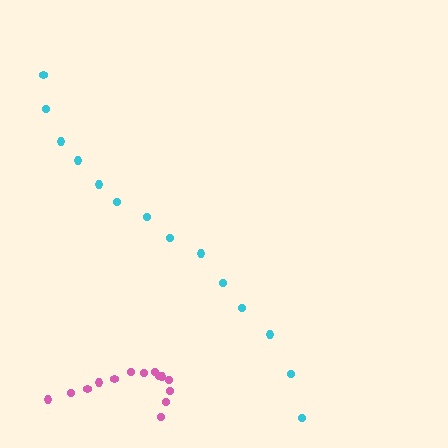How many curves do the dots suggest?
There are 2 distinct paths.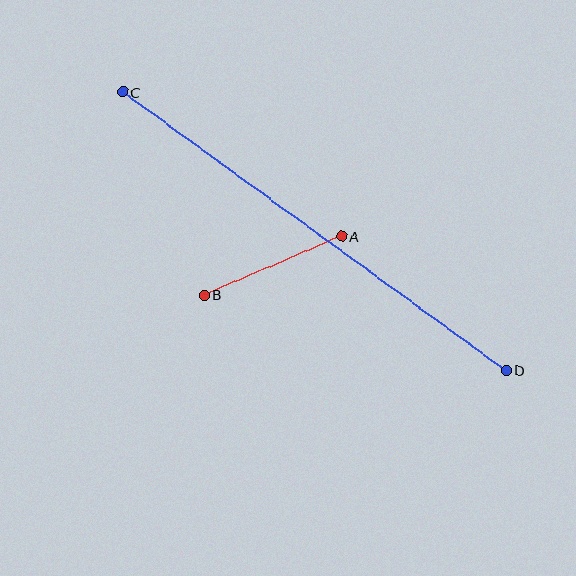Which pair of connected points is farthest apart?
Points C and D are farthest apart.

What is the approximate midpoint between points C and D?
The midpoint is at approximately (314, 231) pixels.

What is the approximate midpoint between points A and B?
The midpoint is at approximately (273, 266) pixels.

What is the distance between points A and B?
The distance is approximately 149 pixels.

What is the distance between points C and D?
The distance is approximately 474 pixels.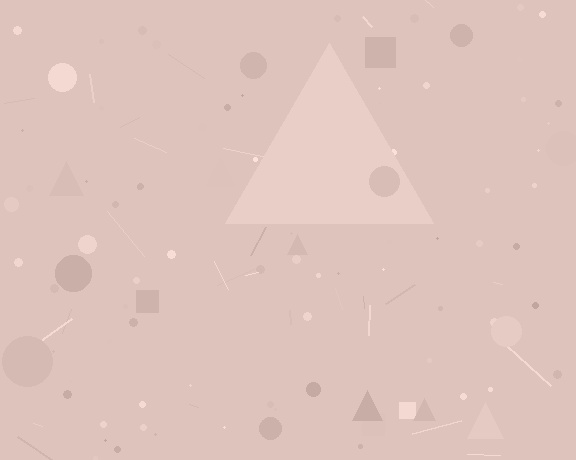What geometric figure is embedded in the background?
A triangle is embedded in the background.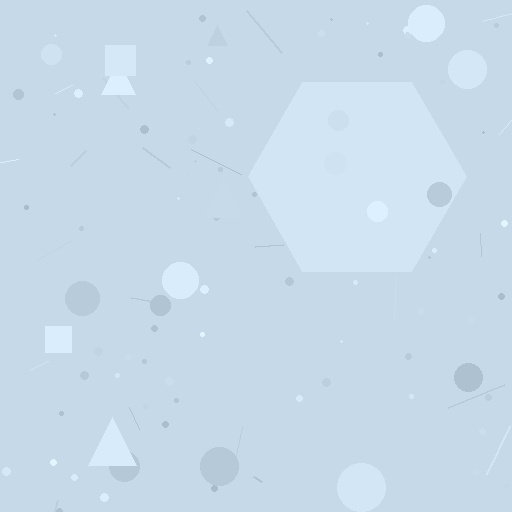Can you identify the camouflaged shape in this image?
The camouflaged shape is a hexagon.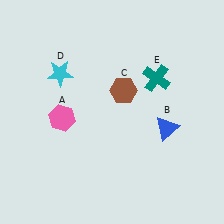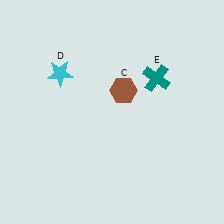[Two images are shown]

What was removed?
The blue triangle (B), the pink hexagon (A) were removed in Image 2.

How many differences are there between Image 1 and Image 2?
There are 2 differences between the two images.